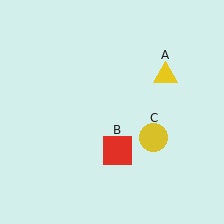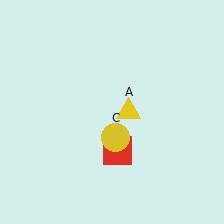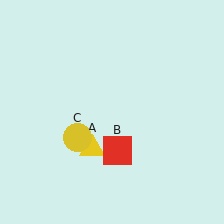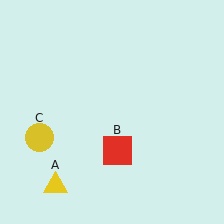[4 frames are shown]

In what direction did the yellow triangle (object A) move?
The yellow triangle (object A) moved down and to the left.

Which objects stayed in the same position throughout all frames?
Red square (object B) remained stationary.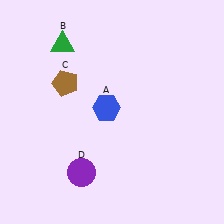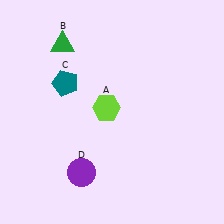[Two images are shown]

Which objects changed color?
A changed from blue to lime. C changed from brown to teal.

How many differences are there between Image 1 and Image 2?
There are 2 differences between the two images.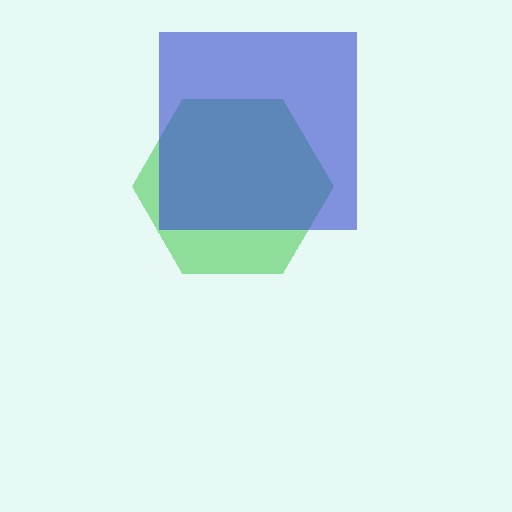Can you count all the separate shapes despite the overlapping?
Yes, there are 2 separate shapes.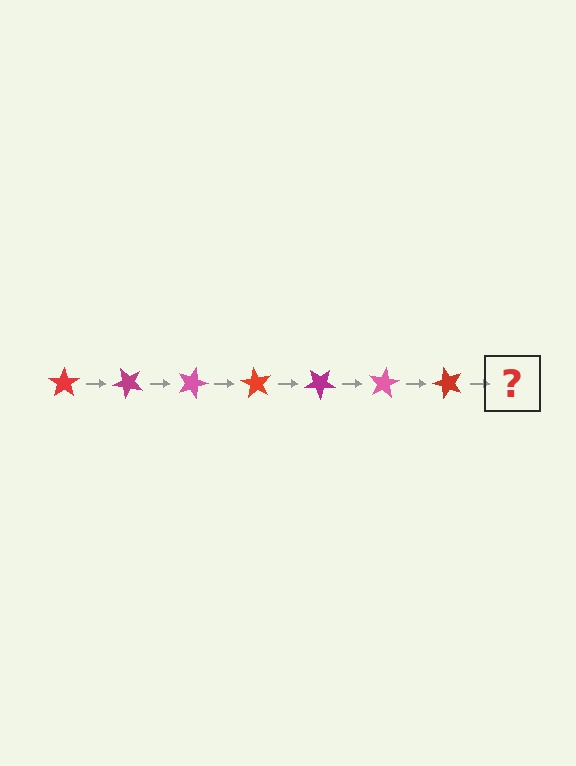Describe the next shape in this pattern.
It should be a magenta star, rotated 315 degrees from the start.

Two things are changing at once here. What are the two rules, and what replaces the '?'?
The two rules are that it rotates 45 degrees each step and the color cycles through red, magenta, and pink. The '?' should be a magenta star, rotated 315 degrees from the start.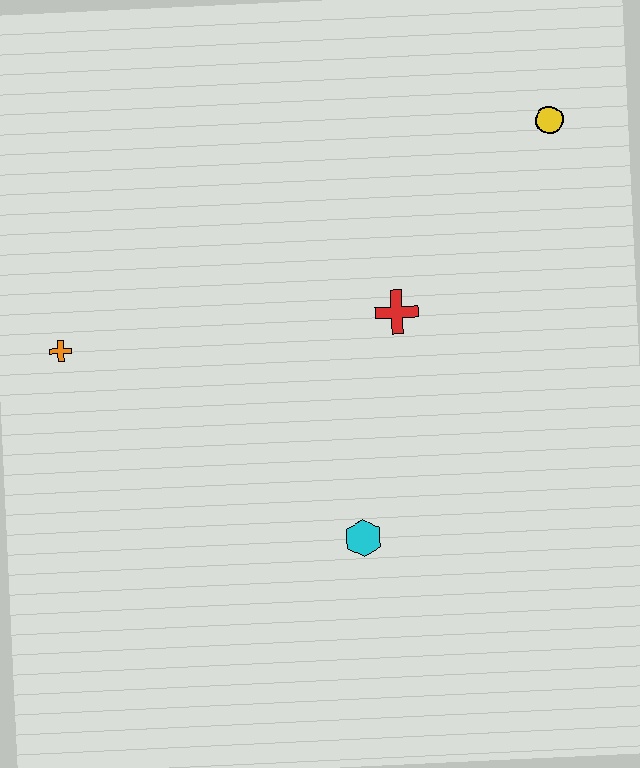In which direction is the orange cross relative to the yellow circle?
The orange cross is to the left of the yellow circle.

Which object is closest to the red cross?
The cyan hexagon is closest to the red cross.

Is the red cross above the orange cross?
Yes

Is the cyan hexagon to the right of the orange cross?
Yes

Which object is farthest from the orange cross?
The yellow circle is farthest from the orange cross.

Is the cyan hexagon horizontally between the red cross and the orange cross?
Yes